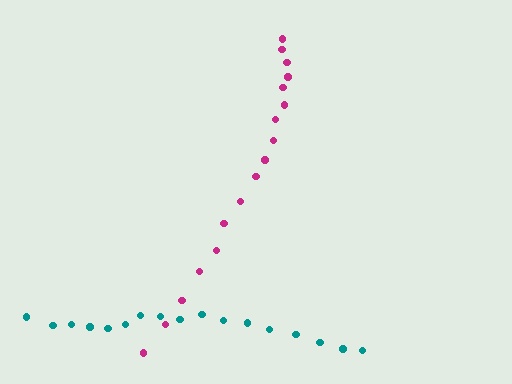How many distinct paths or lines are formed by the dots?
There are 2 distinct paths.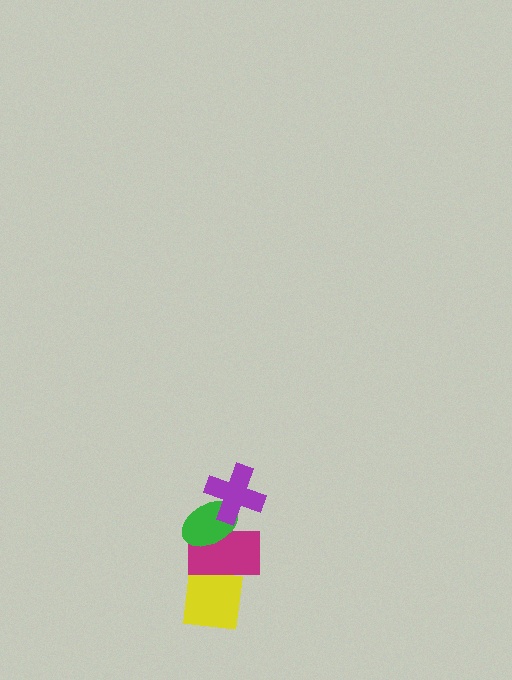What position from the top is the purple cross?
The purple cross is 1st from the top.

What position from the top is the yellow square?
The yellow square is 4th from the top.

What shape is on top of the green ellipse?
The purple cross is on top of the green ellipse.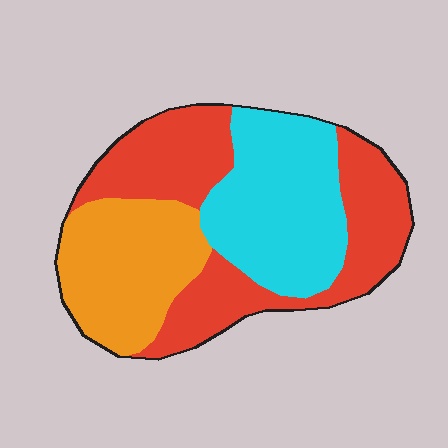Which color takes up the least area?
Orange, at roughly 25%.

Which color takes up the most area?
Red, at roughly 40%.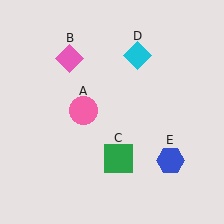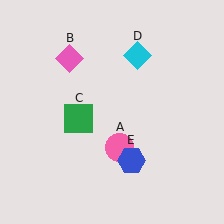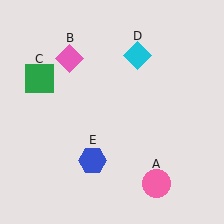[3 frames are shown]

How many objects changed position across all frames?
3 objects changed position: pink circle (object A), green square (object C), blue hexagon (object E).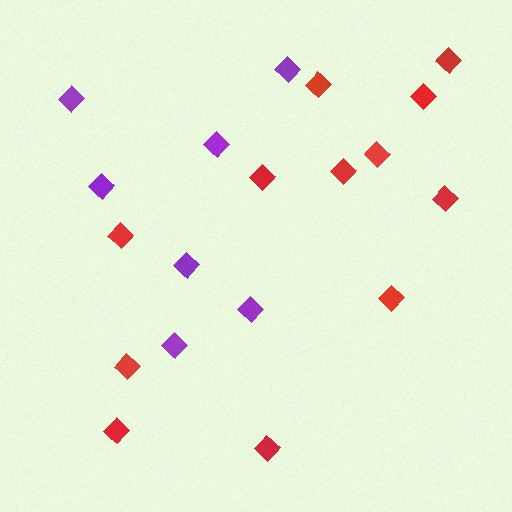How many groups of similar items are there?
There are 2 groups: one group of purple diamonds (7) and one group of red diamonds (12).